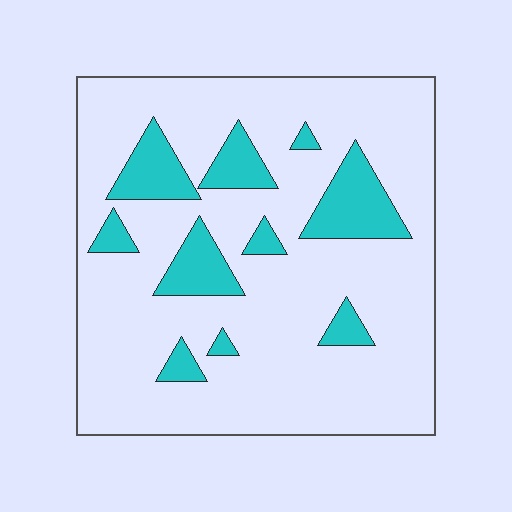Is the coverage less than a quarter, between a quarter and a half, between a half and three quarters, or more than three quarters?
Less than a quarter.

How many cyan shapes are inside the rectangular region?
10.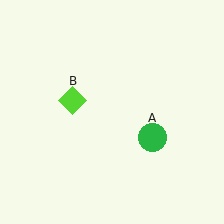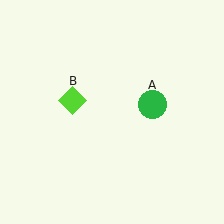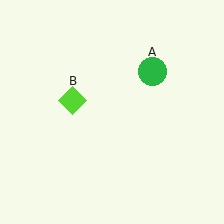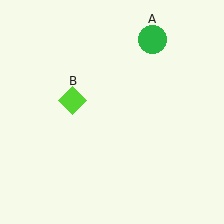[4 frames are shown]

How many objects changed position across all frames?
1 object changed position: green circle (object A).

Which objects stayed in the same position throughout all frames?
Lime diamond (object B) remained stationary.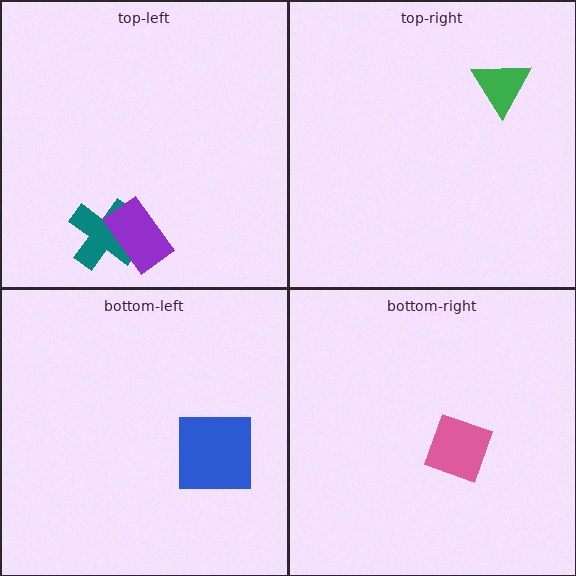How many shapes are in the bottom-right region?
1.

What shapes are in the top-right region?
The green triangle.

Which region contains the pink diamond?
The bottom-right region.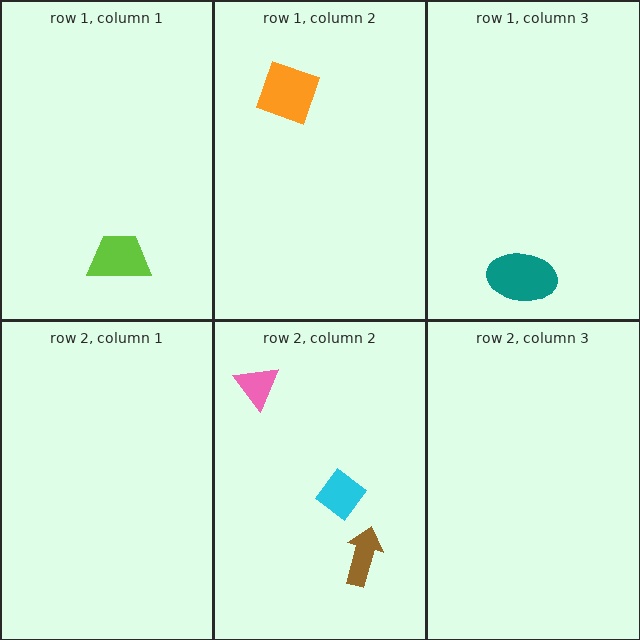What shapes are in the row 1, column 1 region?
The lime trapezoid.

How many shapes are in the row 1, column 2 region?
1.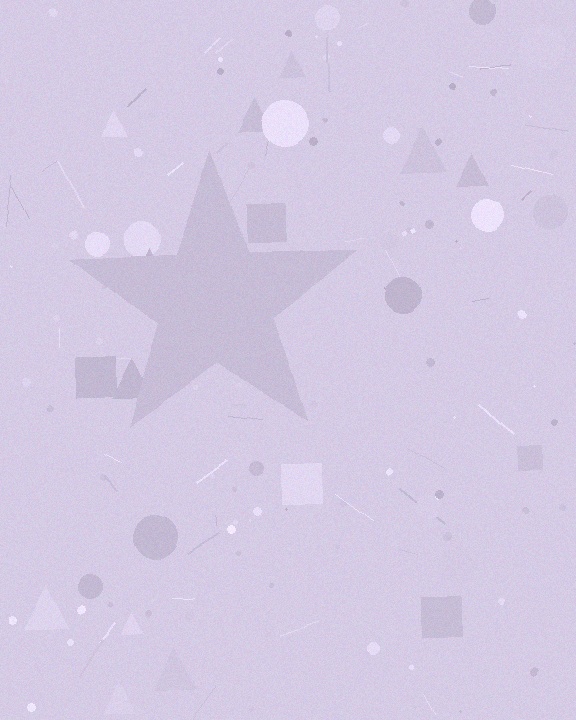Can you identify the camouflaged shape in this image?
The camouflaged shape is a star.